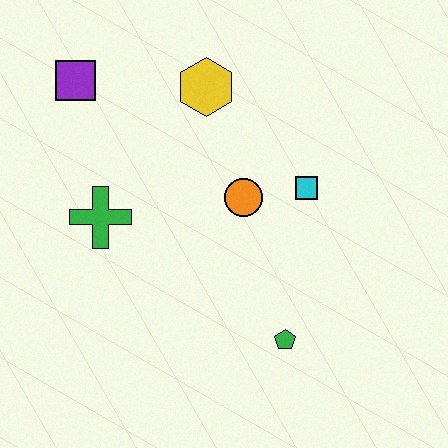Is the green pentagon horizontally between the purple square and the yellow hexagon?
No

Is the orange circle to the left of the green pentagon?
Yes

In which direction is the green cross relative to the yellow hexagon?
The green cross is below the yellow hexagon.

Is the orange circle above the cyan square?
No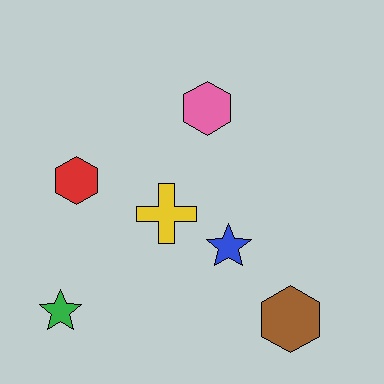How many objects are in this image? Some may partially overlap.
There are 6 objects.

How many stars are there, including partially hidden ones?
There are 2 stars.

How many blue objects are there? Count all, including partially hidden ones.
There is 1 blue object.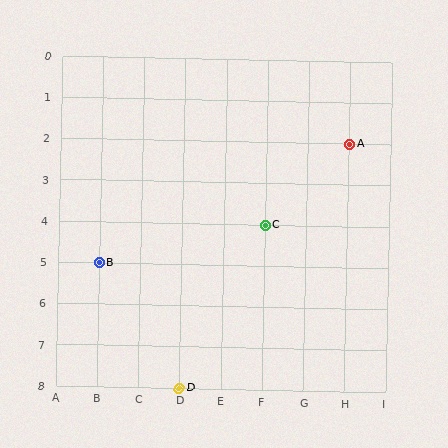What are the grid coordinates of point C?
Point C is at grid coordinates (F, 4).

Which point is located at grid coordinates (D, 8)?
Point D is at (D, 8).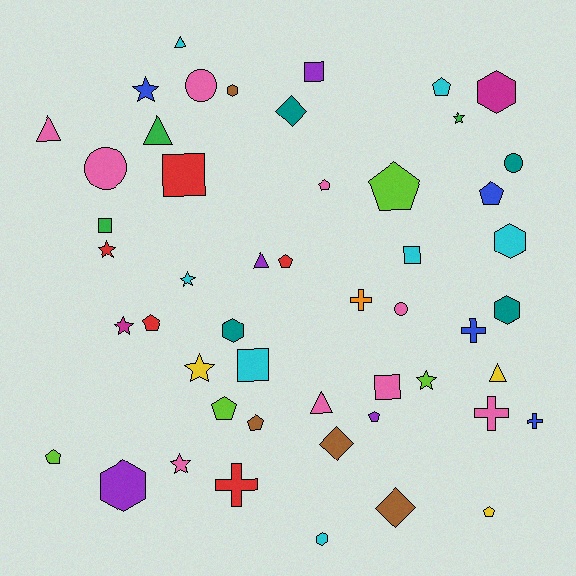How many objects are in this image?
There are 50 objects.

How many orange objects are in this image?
There is 1 orange object.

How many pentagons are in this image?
There are 11 pentagons.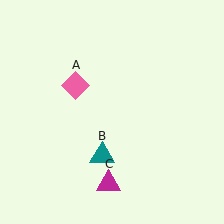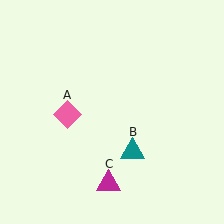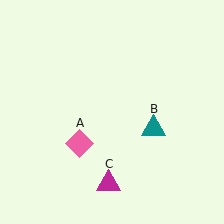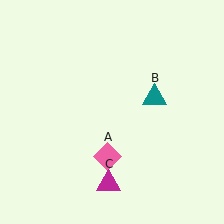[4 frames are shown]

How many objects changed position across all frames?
2 objects changed position: pink diamond (object A), teal triangle (object B).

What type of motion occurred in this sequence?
The pink diamond (object A), teal triangle (object B) rotated counterclockwise around the center of the scene.